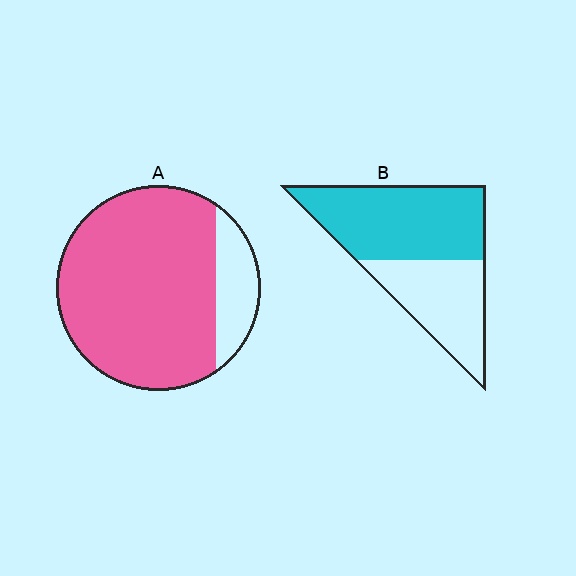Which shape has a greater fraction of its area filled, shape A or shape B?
Shape A.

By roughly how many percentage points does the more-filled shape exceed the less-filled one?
By roughly 25 percentage points (A over B).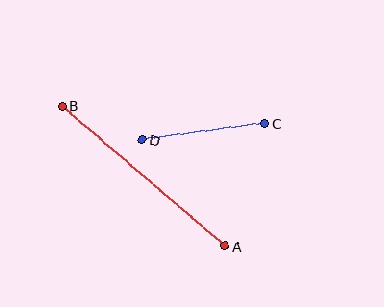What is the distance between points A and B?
The distance is approximately 215 pixels.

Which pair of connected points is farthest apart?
Points A and B are farthest apart.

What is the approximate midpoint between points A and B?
The midpoint is at approximately (144, 176) pixels.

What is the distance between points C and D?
The distance is approximately 123 pixels.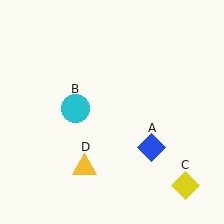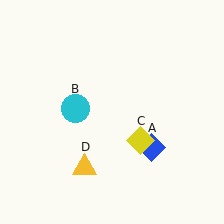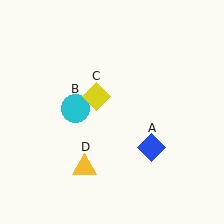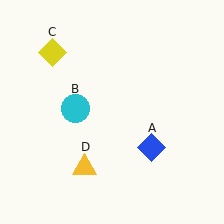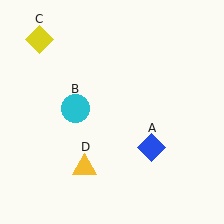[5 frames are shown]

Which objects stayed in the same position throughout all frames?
Blue diamond (object A) and cyan circle (object B) and yellow triangle (object D) remained stationary.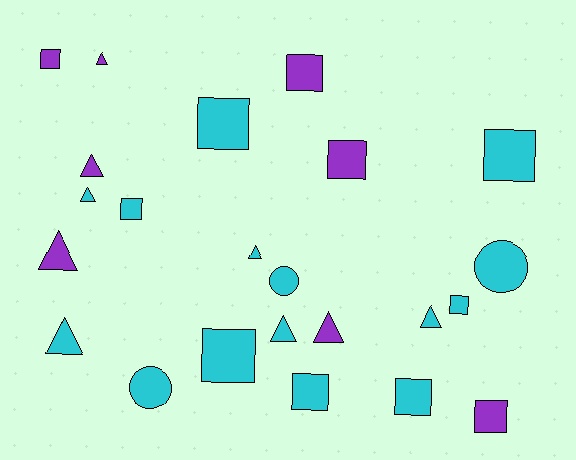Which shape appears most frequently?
Square, with 11 objects.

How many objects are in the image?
There are 23 objects.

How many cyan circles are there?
There are 3 cyan circles.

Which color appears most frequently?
Cyan, with 15 objects.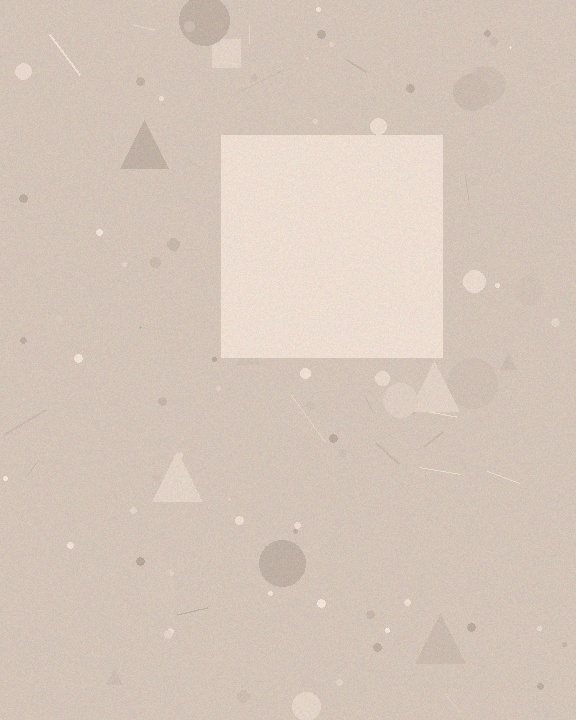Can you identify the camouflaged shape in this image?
The camouflaged shape is a square.